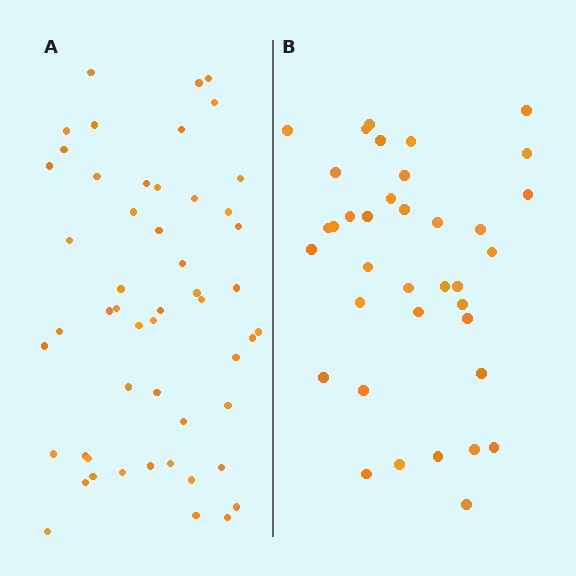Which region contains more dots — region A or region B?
Region A (the left region) has more dots.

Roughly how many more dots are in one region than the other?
Region A has approximately 15 more dots than region B.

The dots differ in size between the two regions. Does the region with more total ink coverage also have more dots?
No. Region B has more total ink coverage because its dots are larger, but region A actually contains more individual dots. Total area can be misleading — the number of items is what matters here.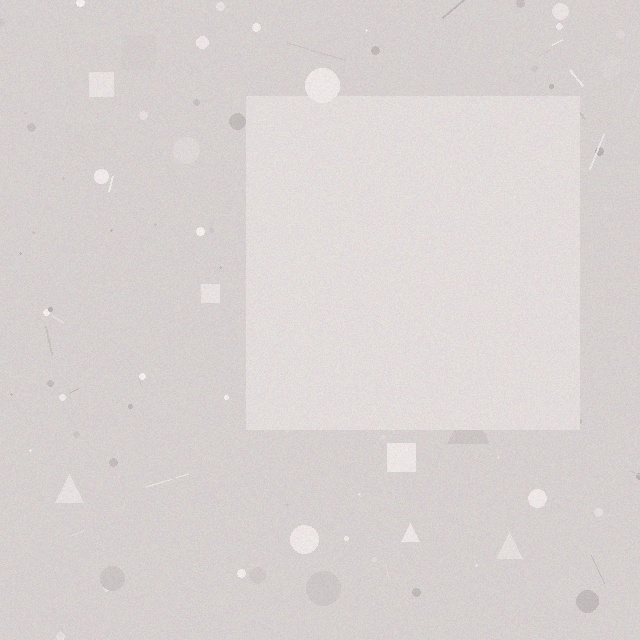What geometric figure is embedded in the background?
A square is embedded in the background.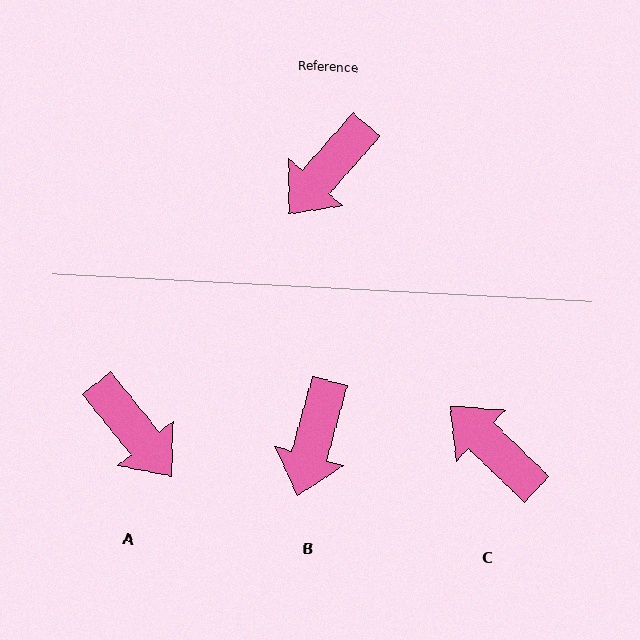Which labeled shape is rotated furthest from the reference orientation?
C, about 92 degrees away.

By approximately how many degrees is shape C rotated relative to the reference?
Approximately 92 degrees clockwise.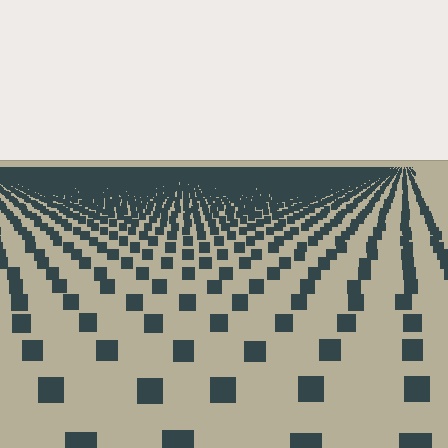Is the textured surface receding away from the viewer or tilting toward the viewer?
The surface is receding away from the viewer. Texture elements get smaller and denser toward the top.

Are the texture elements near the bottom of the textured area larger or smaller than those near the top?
Larger. Near the bottom, elements are closer to the viewer and appear at a bigger on-screen size.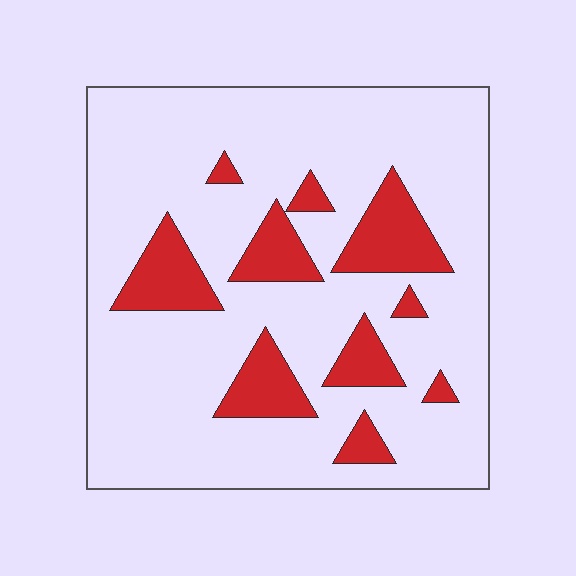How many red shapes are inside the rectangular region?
10.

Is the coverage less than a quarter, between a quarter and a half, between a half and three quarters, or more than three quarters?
Less than a quarter.